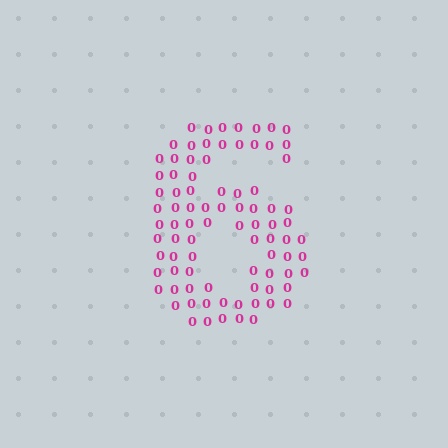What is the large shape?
The large shape is the digit 6.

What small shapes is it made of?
It is made of small digit 0's.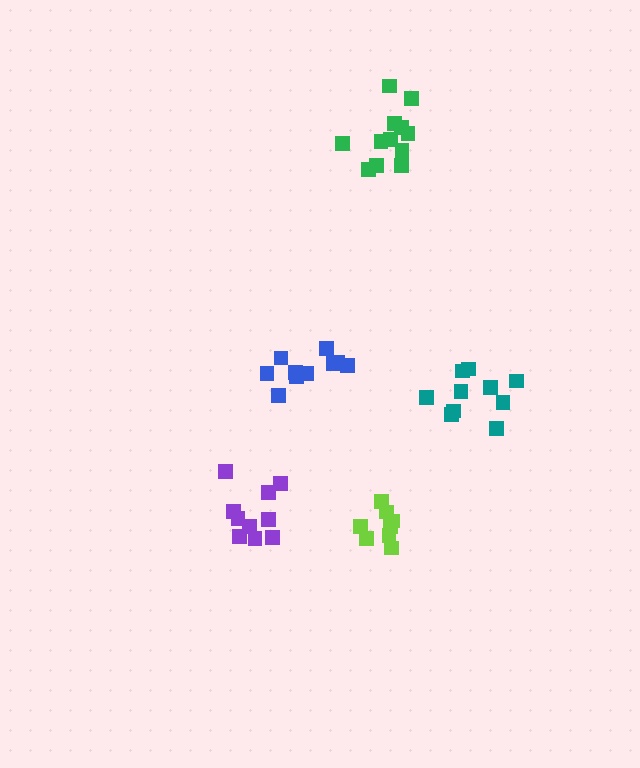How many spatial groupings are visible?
There are 5 spatial groupings.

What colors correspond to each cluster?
The clusters are colored: lime, purple, green, blue, teal.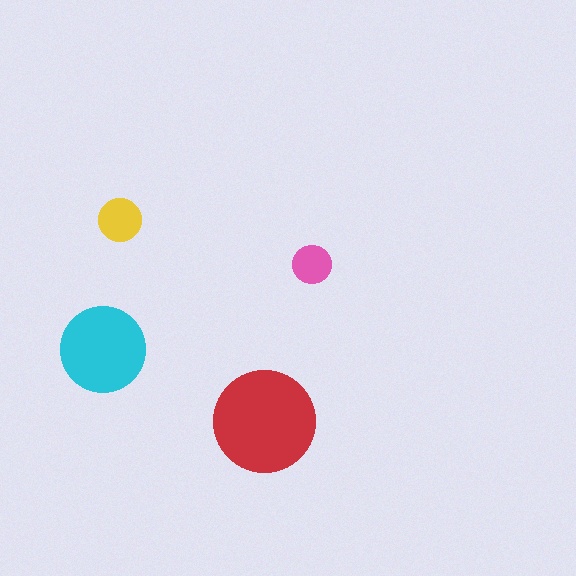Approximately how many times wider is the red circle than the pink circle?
About 2.5 times wider.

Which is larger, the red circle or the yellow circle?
The red one.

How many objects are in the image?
There are 4 objects in the image.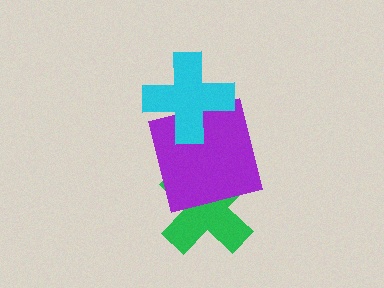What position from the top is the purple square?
The purple square is 2nd from the top.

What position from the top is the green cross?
The green cross is 3rd from the top.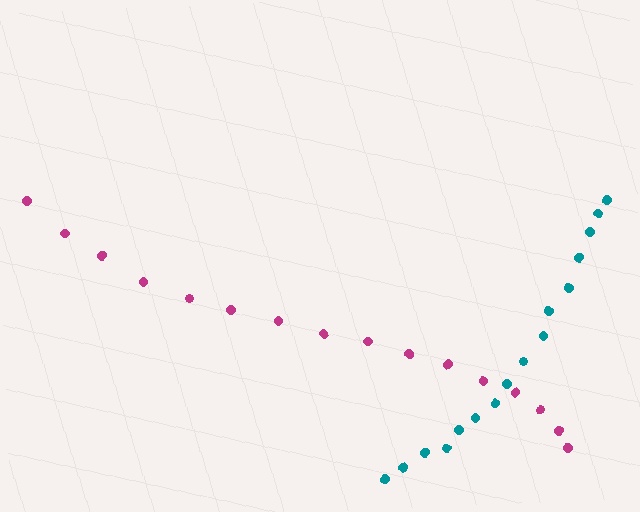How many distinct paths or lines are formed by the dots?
There are 2 distinct paths.